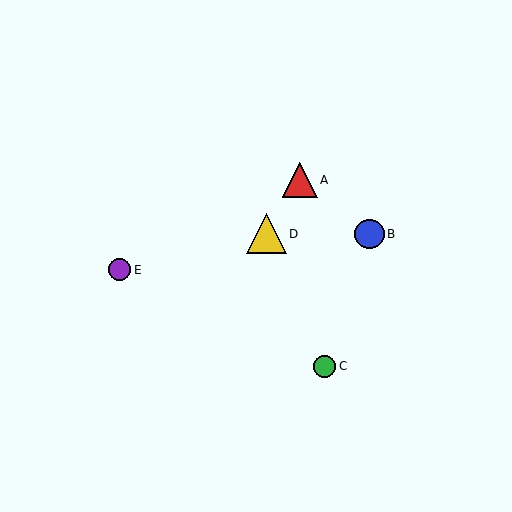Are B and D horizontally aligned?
Yes, both are at y≈234.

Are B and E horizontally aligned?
No, B is at y≈234 and E is at y≈270.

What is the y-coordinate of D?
Object D is at y≈234.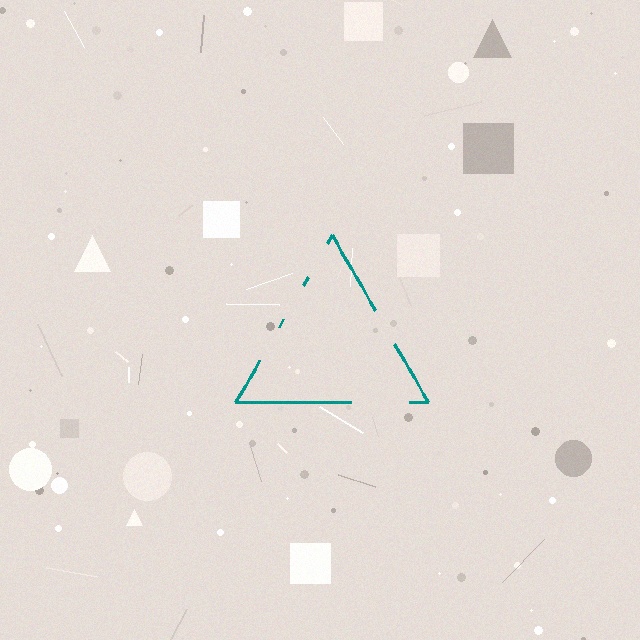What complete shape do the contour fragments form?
The contour fragments form a triangle.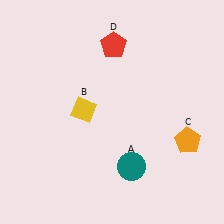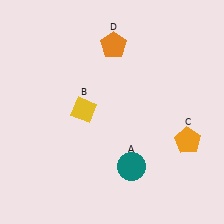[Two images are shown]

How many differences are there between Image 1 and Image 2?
There is 1 difference between the two images.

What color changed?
The pentagon (D) changed from red in Image 1 to orange in Image 2.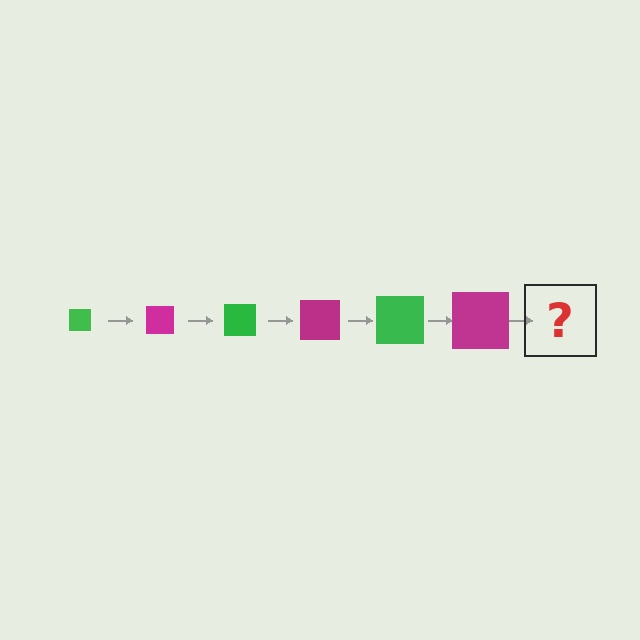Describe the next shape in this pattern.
It should be a green square, larger than the previous one.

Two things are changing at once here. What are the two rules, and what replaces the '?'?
The two rules are that the square grows larger each step and the color cycles through green and magenta. The '?' should be a green square, larger than the previous one.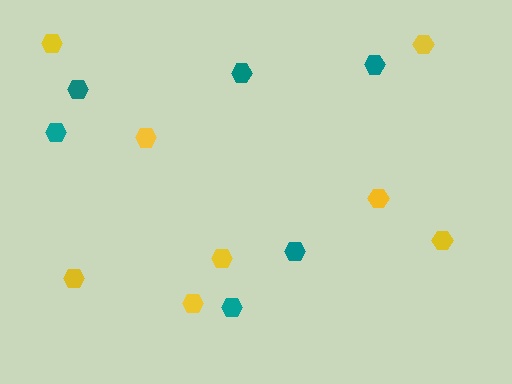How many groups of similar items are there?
There are 2 groups: one group of teal hexagons (6) and one group of yellow hexagons (8).